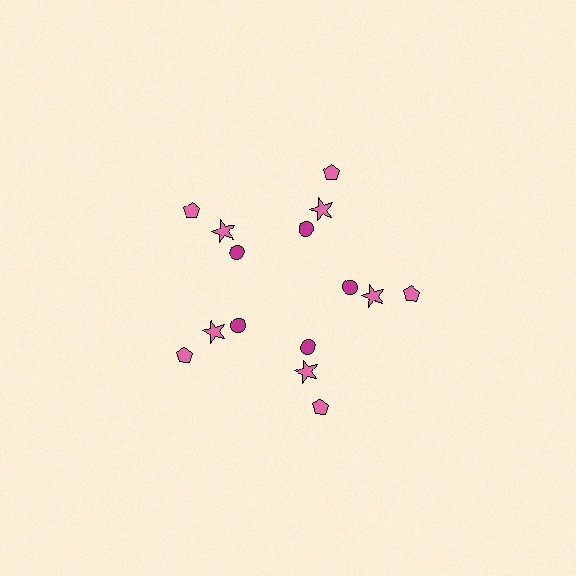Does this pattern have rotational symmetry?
Yes, this pattern has 5-fold rotational symmetry. It looks the same after rotating 72 degrees around the center.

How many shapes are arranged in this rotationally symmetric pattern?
There are 15 shapes, arranged in 5 groups of 3.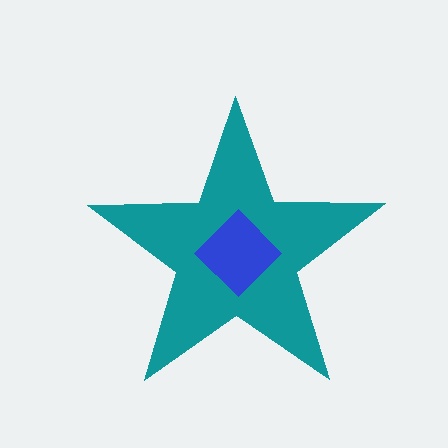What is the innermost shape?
The blue diamond.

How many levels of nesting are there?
2.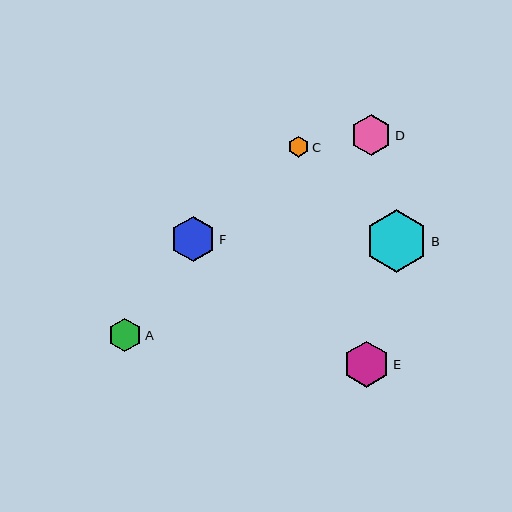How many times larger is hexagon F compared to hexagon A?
Hexagon F is approximately 1.4 times the size of hexagon A.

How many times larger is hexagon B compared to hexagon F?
Hexagon B is approximately 1.4 times the size of hexagon F.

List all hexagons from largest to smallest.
From largest to smallest: B, E, F, D, A, C.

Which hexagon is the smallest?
Hexagon C is the smallest with a size of approximately 21 pixels.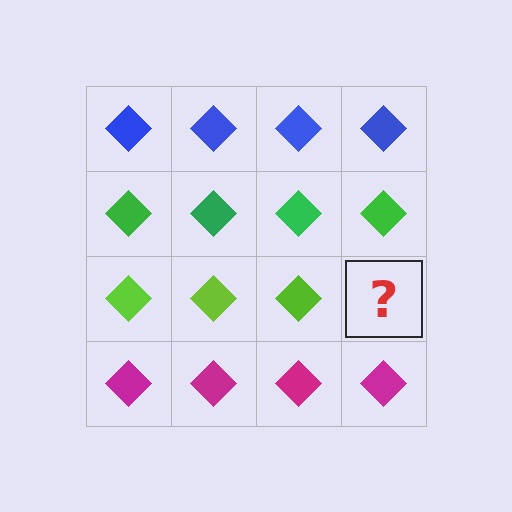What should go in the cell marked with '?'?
The missing cell should contain a lime diamond.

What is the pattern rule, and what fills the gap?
The rule is that each row has a consistent color. The gap should be filled with a lime diamond.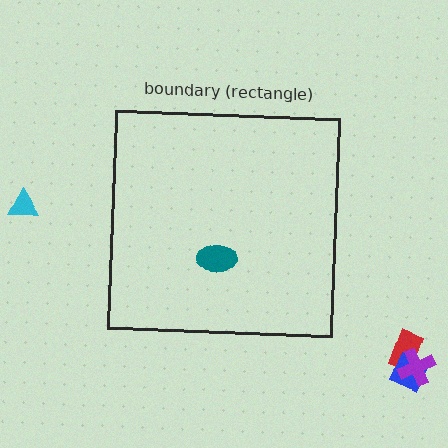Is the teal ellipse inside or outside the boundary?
Inside.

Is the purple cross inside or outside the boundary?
Outside.